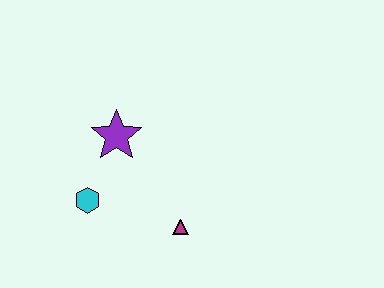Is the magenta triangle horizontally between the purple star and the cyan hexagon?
No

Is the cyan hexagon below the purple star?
Yes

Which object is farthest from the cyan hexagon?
The magenta triangle is farthest from the cyan hexagon.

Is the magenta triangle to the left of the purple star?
No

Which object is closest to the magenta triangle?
The cyan hexagon is closest to the magenta triangle.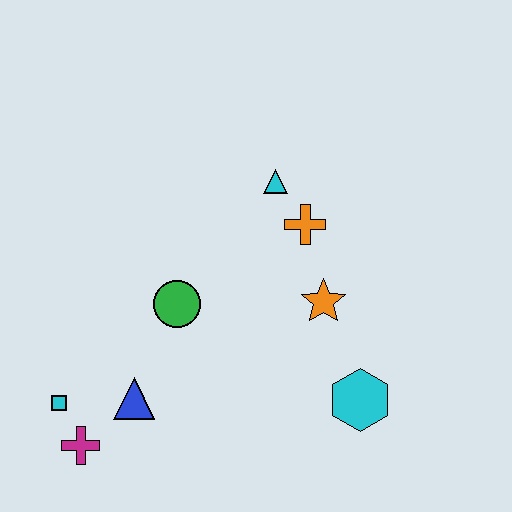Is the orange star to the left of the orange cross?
No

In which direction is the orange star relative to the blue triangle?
The orange star is to the right of the blue triangle.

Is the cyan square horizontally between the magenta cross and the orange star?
No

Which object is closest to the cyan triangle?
The orange cross is closest to the cyan triangle.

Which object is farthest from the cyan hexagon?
The cyan square is farthest from the cyan hexagon.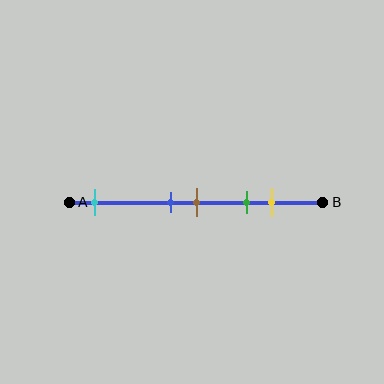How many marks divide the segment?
There are 5 marks dividing the segment.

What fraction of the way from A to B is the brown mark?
The brown mark is approximately 50% (0.5) of the way from A to B.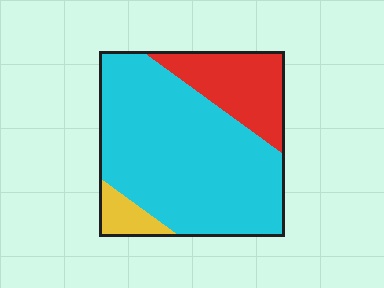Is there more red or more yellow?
Red.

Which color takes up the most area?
Cyan, at roughly 70%.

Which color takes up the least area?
Yellow, at roughly 5%.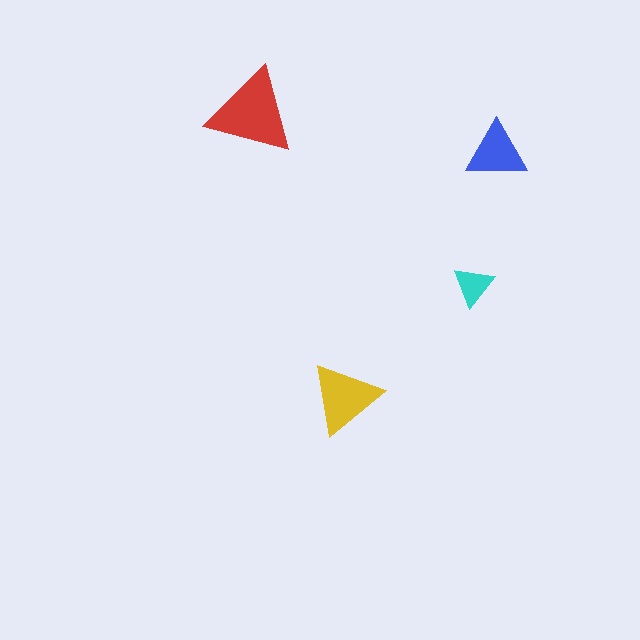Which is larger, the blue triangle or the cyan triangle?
The blue one.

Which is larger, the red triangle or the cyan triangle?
The red one.